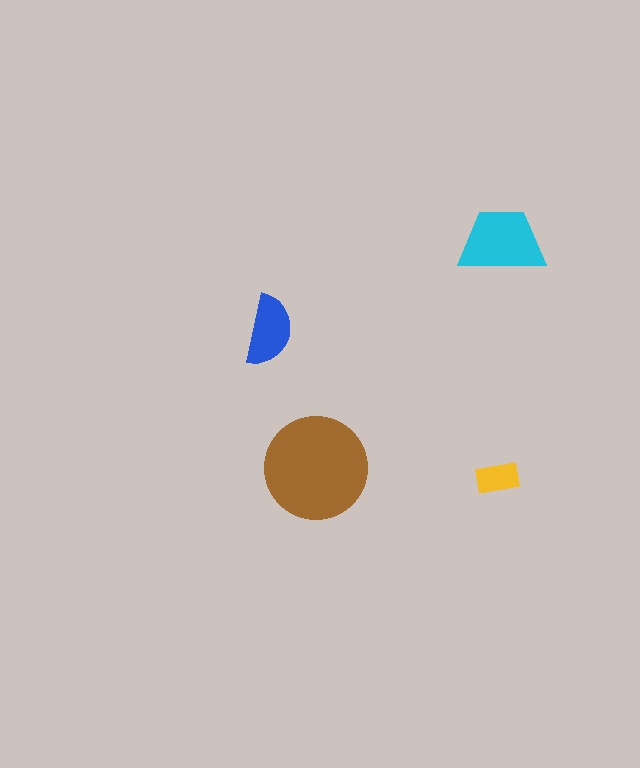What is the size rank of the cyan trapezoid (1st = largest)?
2nd.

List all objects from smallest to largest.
The yellow rectangle, the blue semicircle, the cyan trapezoid, the brown circle.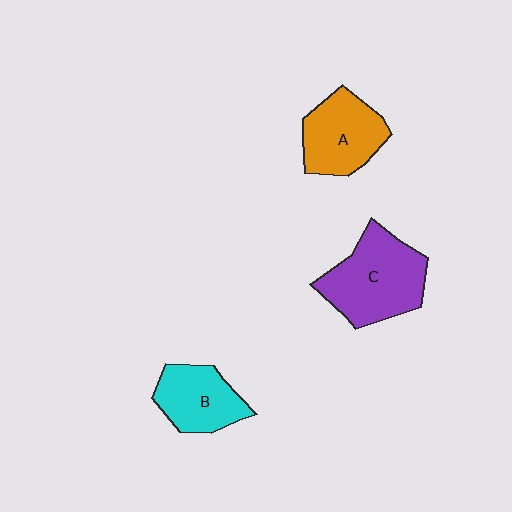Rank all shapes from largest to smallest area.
From largest to smallest: C (purple), A (orange), B (cyan).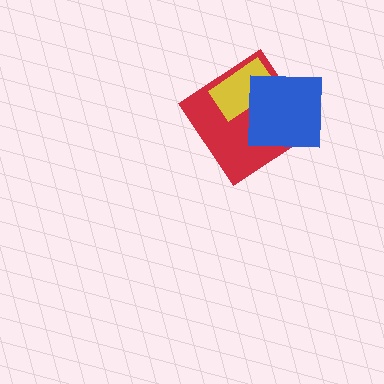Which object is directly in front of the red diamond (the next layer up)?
The yellow rectangle is directly in front of the red diamond.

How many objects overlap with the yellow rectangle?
2 objects overlap with the yellow rectangle.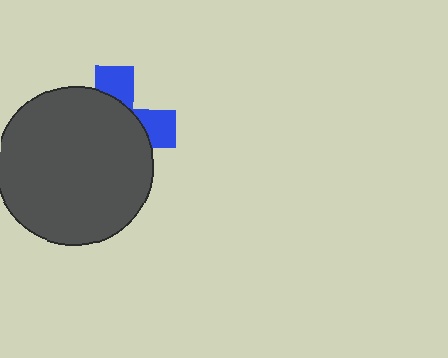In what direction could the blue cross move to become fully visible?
The blue cross could move toward the upper-right. That would shift it out from behind the dark gray circle entirely.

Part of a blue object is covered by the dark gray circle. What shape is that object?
It is a cross.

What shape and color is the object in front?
The object in front is a dark gray circle.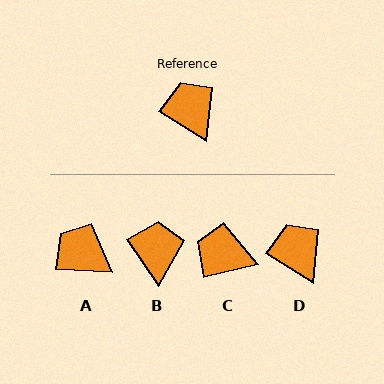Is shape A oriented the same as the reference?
No, it is off by about 29 degrees.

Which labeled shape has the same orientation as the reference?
D.